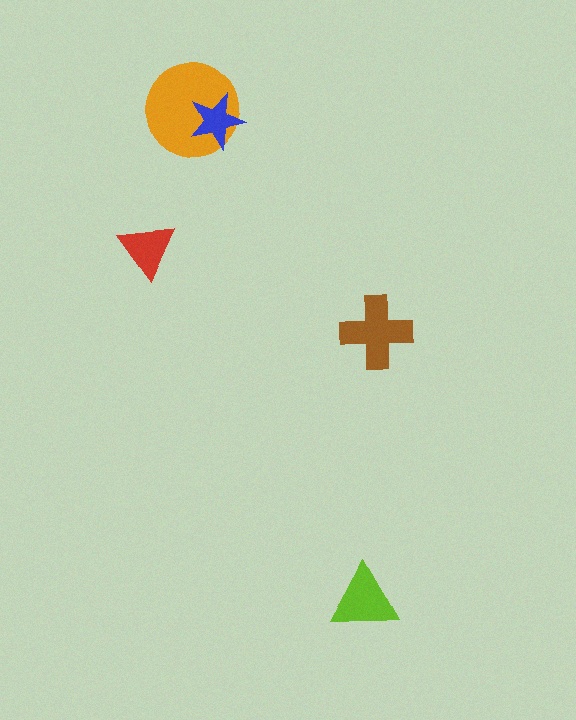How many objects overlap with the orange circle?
1 object overlaps with the orange circle.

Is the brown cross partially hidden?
No, no other shape covers it.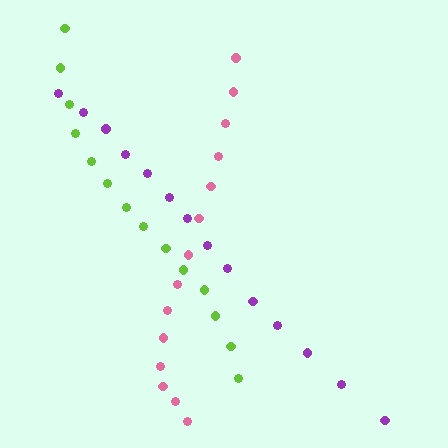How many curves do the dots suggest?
There are 3 distinct paths.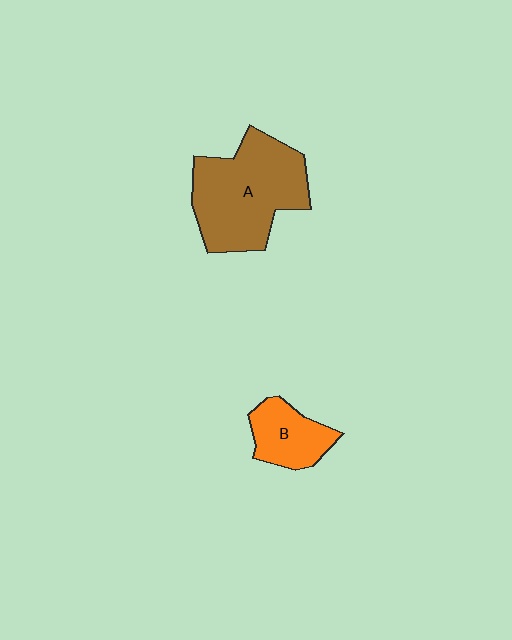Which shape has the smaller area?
Shape B (orange).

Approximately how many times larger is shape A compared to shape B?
Approximately 2.3 times.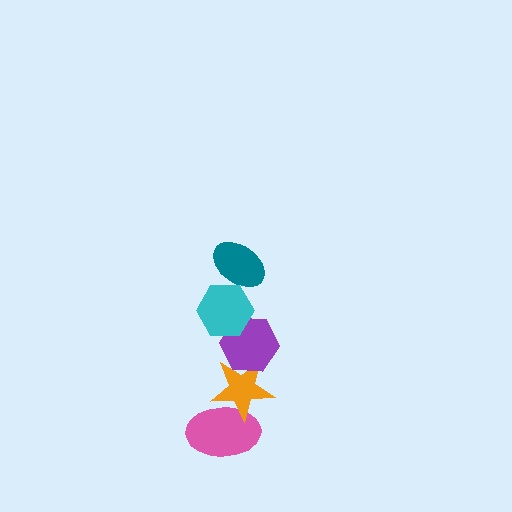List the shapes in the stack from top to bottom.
From top to bottom: the teal ellipse, the cyan hexagon, the purple hexagon, the orange star, the pink ellipse.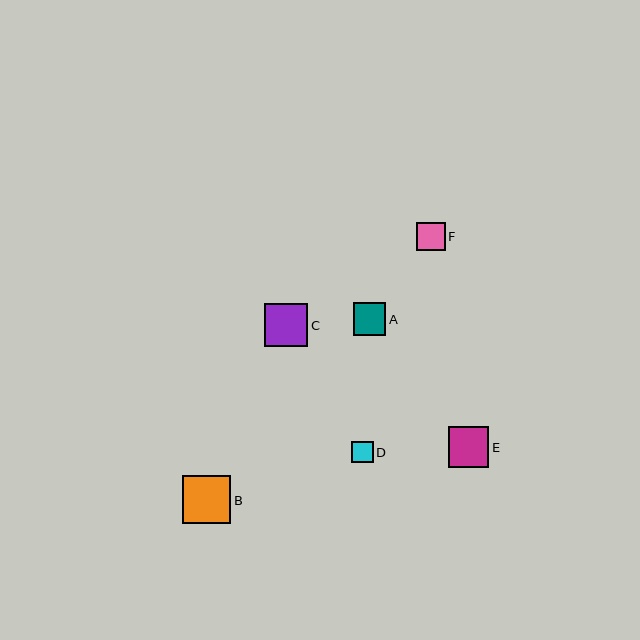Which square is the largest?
Square B is the largest with a size of approximately 48 pixels.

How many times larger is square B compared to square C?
Square B is approximately 1.1 times the size of square C.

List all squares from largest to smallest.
From largest to smallest: B, C, E, A, F, D.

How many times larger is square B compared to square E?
Square B is approximately 1.2 times the size of square E.